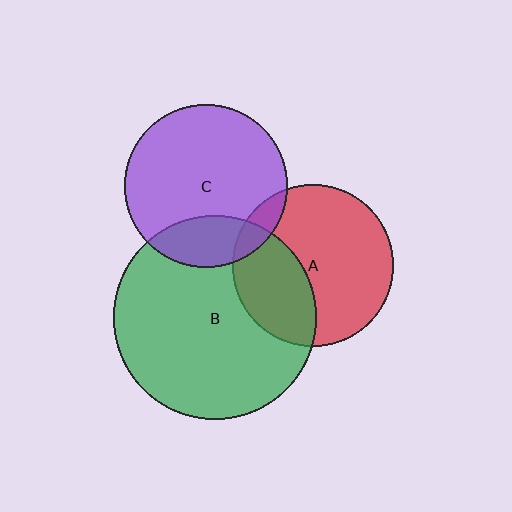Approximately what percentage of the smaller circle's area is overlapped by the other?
Approximately 35%.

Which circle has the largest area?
Circle B (green).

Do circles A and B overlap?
Yes.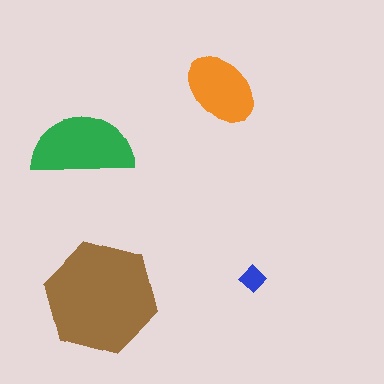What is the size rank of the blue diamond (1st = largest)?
4th.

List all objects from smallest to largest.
The blue diamond, the orange ellipse, the green semicircle, the brown hexagon.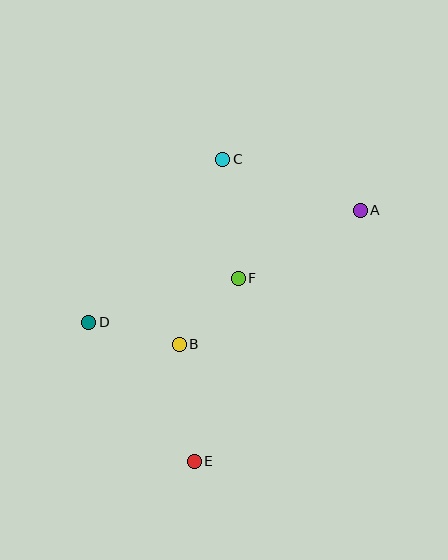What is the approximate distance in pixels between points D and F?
The distance between D and F is approximately 156 pixels.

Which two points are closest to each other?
Points B and F are closest to each other.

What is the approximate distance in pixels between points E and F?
The distance between E and F is approximately 189 pixels.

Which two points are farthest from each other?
Points C and E are farthest from each other.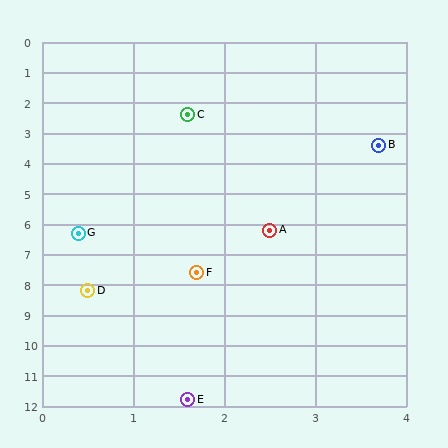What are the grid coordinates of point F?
Point F is at approximately (1.7, 7.6).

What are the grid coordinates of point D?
Point D is at approximately (0.5, 8.2).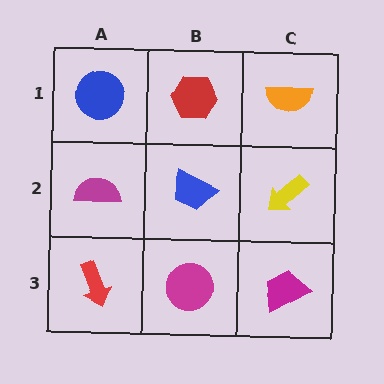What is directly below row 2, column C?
A magenta trapezoid.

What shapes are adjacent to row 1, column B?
A blue trapezoid (row 2, column B), a blue circle (row 1, column A), an orange semicircle (row 1, column C).